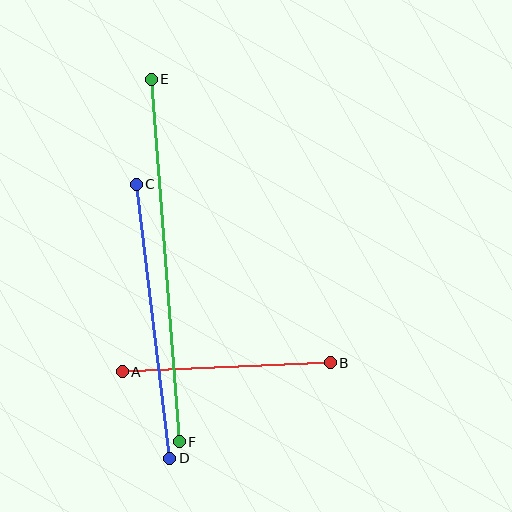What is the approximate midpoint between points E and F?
The midpoint is at approximately (165, 261) pixels.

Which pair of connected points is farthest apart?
Points E and F are farthest apart.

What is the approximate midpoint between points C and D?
The midpoint is at approximately (153, 321) pixels.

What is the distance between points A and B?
The distance is approximately 208 pixels.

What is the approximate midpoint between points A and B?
The midpoint is at approximately (226, 367) pixels.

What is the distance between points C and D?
The distance is approximately 276 pixels.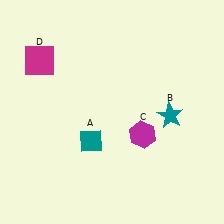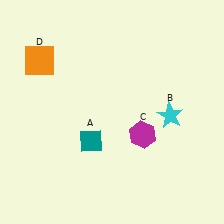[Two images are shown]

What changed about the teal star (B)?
In Image 1, B is teal. In Image 2, it changed to cyan.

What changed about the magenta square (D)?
In Image 1, D is magenta. In Image 2, it changed to orange.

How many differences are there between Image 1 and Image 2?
There are 2 differences between the two images.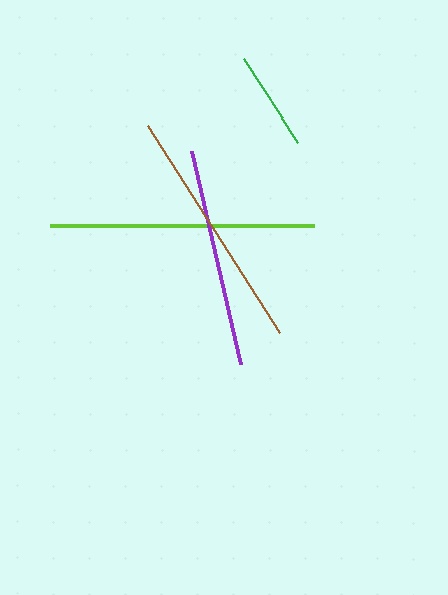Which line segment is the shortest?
The green line is the shortest at approximately 100 pixels.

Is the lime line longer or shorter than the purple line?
The lime line is longer than the purple line.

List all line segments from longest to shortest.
From longest to shortest: lime, brown, purple, green.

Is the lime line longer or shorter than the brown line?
The lime line is longer than the brown line.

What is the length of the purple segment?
The purple segment is approximately 218 pixels long.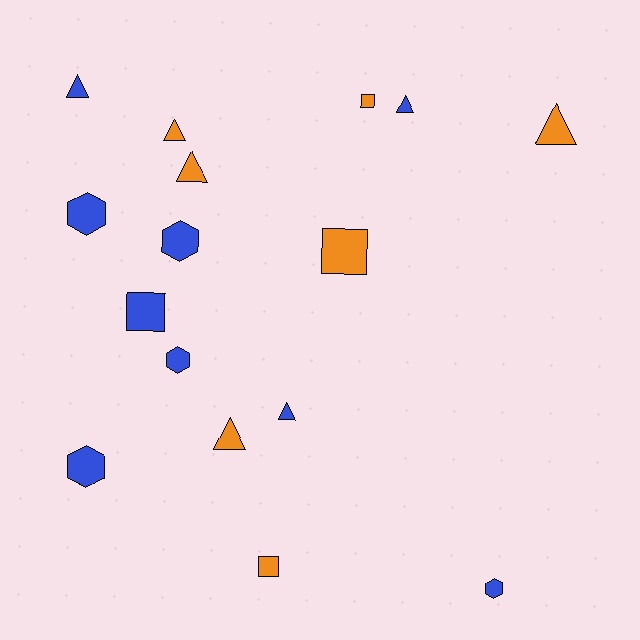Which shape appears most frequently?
Triangle, with 7 objects.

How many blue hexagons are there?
There are 5 blue hexagons.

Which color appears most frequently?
Blue, with 9 objects.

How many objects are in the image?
There are 16 objects.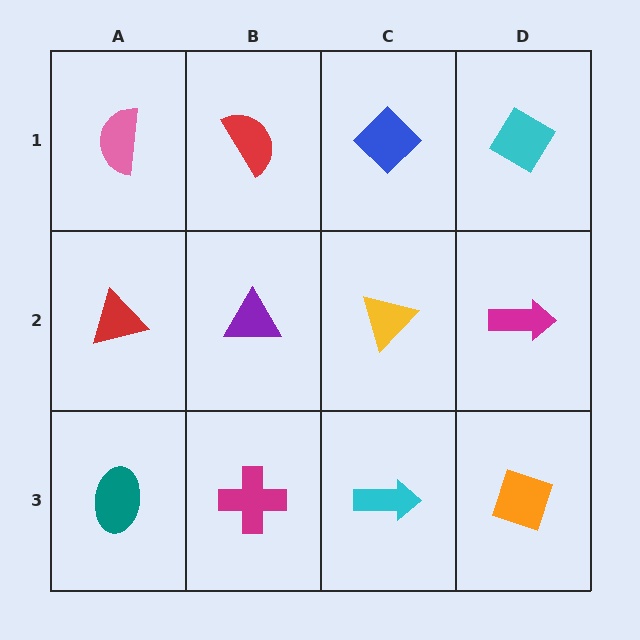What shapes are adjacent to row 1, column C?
A yellow triangle (row 2, column C), a red semicircle (row 1, column B), a cyan diamond (row 1, column D).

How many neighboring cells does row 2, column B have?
4.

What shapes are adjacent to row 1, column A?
A red triangle (row 2, column A), a red semicircle (row 1, column B).